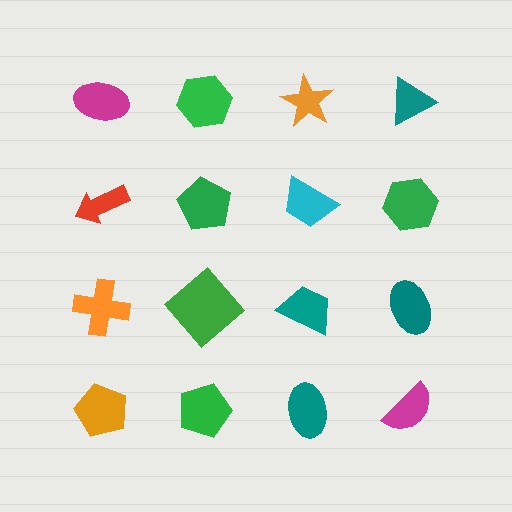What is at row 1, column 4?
A teal triangle.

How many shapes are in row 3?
4 shapes.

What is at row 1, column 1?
A magenta ellipse.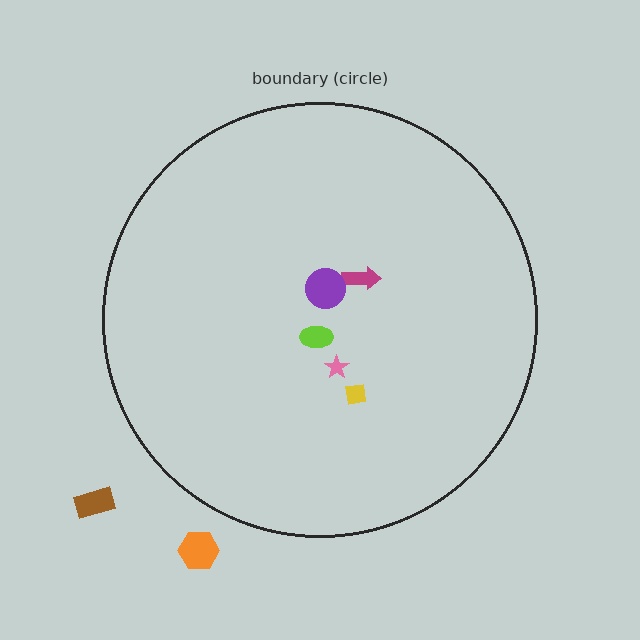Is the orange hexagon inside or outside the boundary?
Outside.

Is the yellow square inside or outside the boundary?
Inside.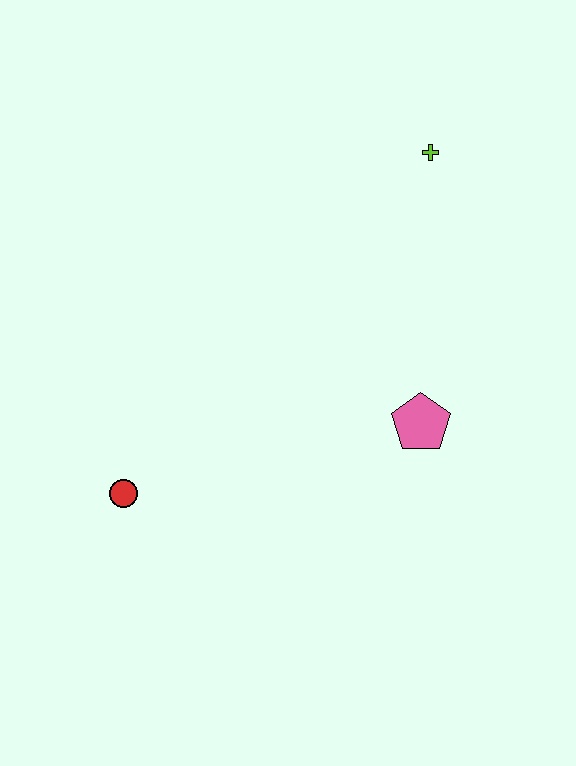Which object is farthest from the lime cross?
The red circle is farthest from the lime cross.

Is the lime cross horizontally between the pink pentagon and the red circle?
No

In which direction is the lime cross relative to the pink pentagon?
The lime cross is above the pink pentagon.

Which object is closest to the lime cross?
The pink pentagon is closest to the lime cross.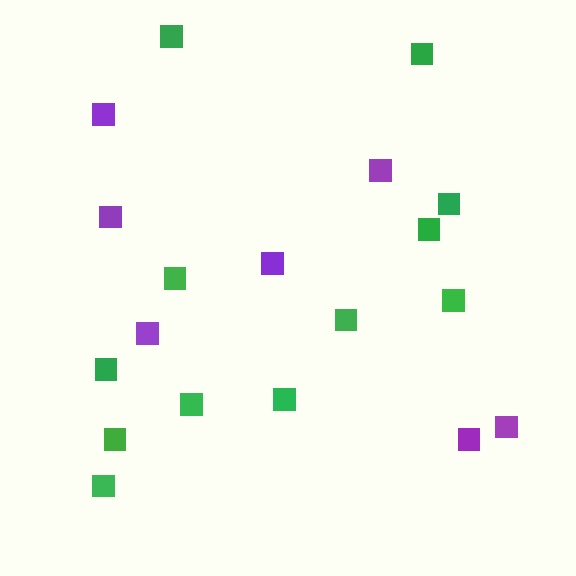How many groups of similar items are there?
There are 2 groups: one group of green squares (12) and one group of purple squares (7).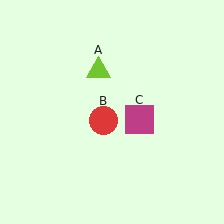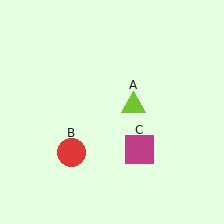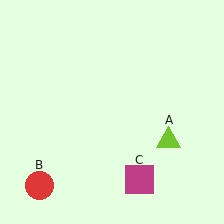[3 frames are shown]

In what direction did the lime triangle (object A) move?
The lime triangle (object A) moved down and to the right.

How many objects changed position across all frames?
3 objects changed position: lime triangle (object A), red circle (object B), magenta square (object C).